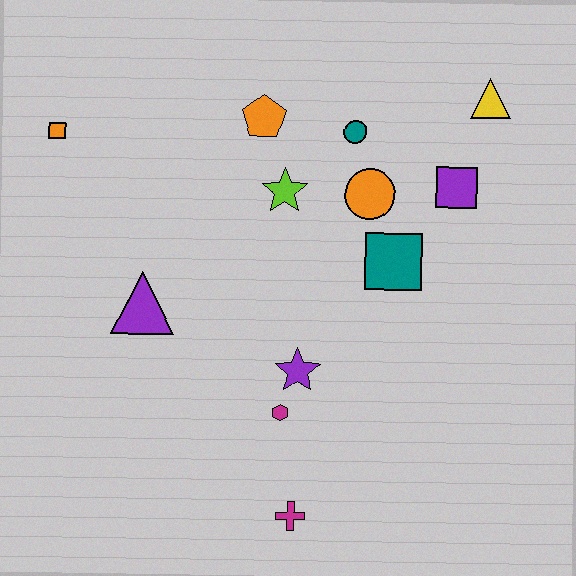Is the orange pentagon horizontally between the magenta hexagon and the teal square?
No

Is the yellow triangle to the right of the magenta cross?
Yes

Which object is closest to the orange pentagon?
The lime star is closest to the orange pentagon.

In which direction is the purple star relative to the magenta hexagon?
The purple star is above the magenta hexagon.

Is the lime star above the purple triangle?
Yes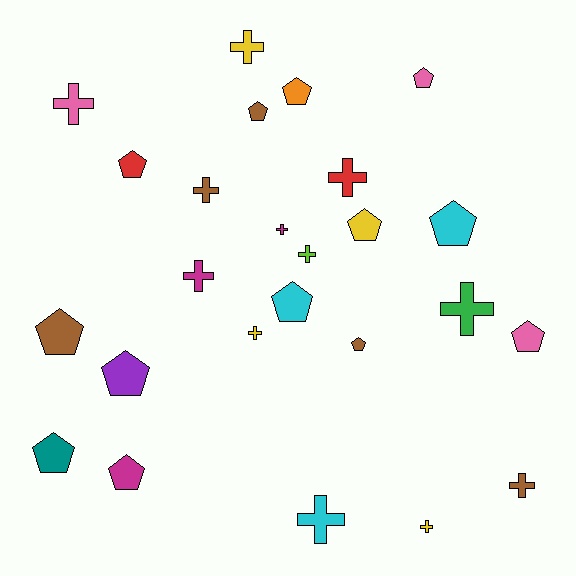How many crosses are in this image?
There are 12 crosses.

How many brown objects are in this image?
There are 5 brown objects.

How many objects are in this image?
There are 25 objects.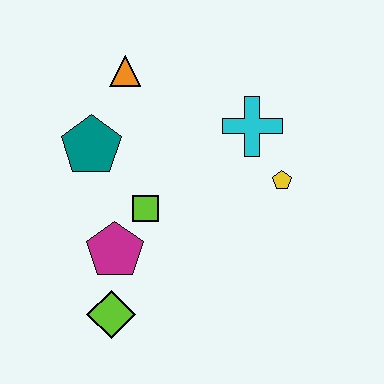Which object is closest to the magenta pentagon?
The lime square is closest to the magenta pentagon.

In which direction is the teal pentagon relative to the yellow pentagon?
The teal pentagon is to the left of the yellow pentagon.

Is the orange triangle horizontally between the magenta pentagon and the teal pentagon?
No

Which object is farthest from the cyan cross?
The lime diamond is farthest from the cyan cross.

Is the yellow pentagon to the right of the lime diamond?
Yes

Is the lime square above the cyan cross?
No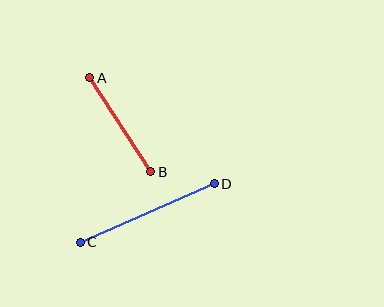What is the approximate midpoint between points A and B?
The midpoint is at approximately (120, 125) pixels.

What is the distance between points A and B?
The distance is approximately 112 pixels.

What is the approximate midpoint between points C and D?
The midpoint is at approximately (147, 213) pixels.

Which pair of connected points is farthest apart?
Points C and D are farthest apart.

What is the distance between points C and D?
The distance is approximately 146 pixels.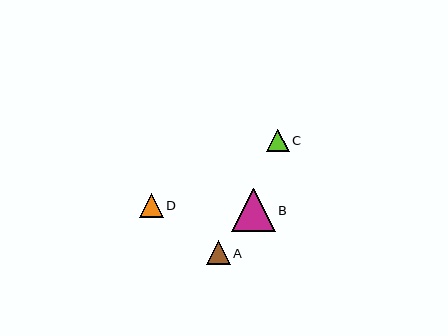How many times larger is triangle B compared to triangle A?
Triangle B is approximately 1.8 times the size of triangle A.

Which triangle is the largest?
Triangle B is the largest with a size of approximately 43 pixels.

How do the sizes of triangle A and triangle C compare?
Triangle A and triangle C are approximately the same size.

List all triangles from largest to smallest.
From largest to smallest: B, A, D, C.